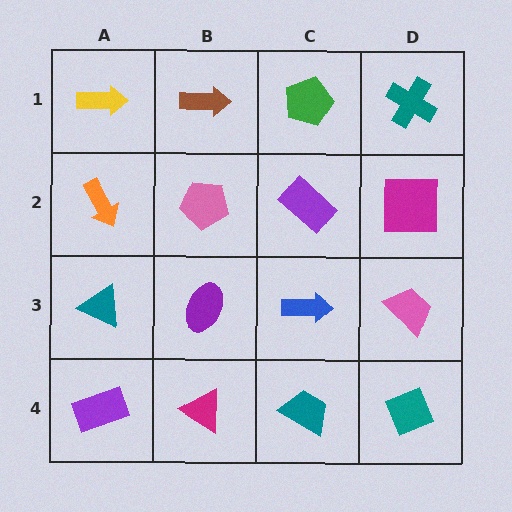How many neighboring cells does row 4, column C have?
3.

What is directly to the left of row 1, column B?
A yellow arrow.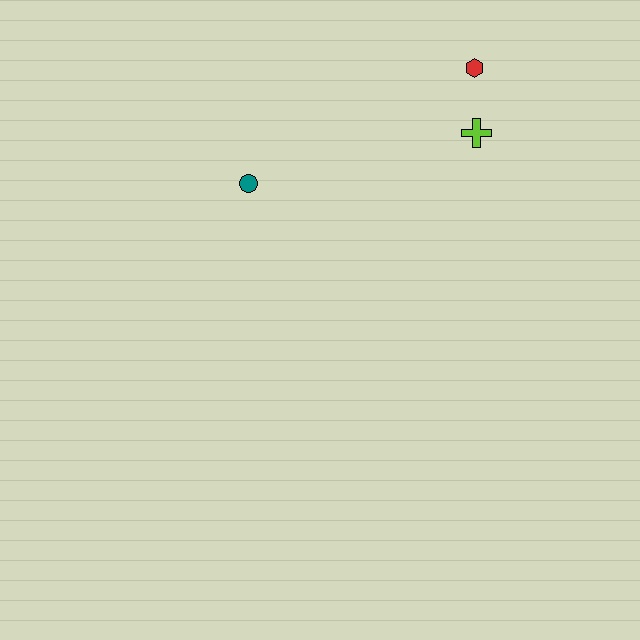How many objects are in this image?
There are 3 objects.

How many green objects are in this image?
There are no green objects.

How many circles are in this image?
There is 1 circle.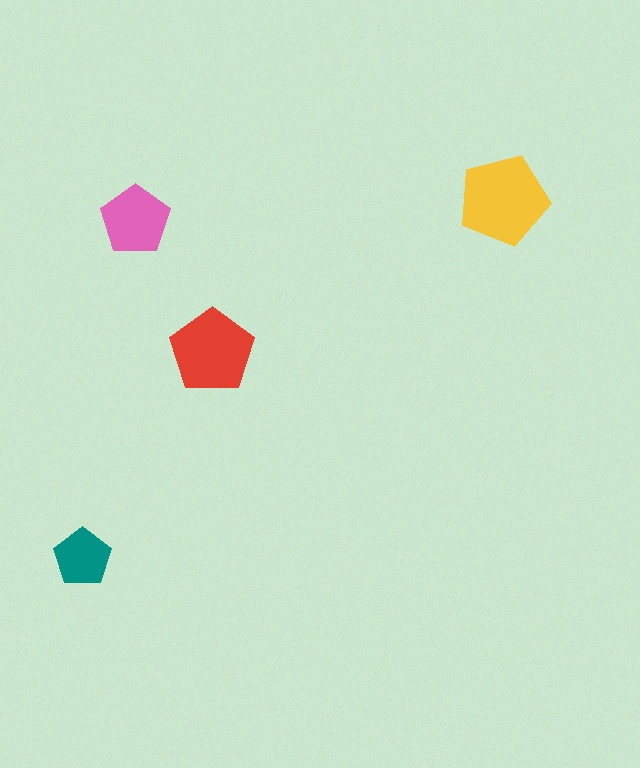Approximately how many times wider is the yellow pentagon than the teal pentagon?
About 1.5 times wider.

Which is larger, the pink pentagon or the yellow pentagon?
The yellow one.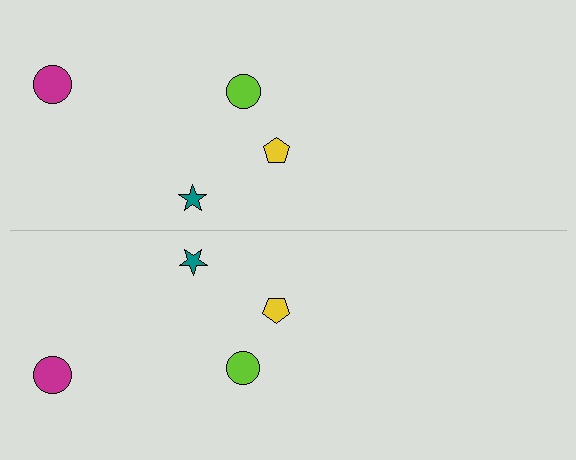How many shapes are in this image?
There are 8 shapes in this image.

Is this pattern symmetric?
Yes, this pattern has bilateral (reflection) symmetry.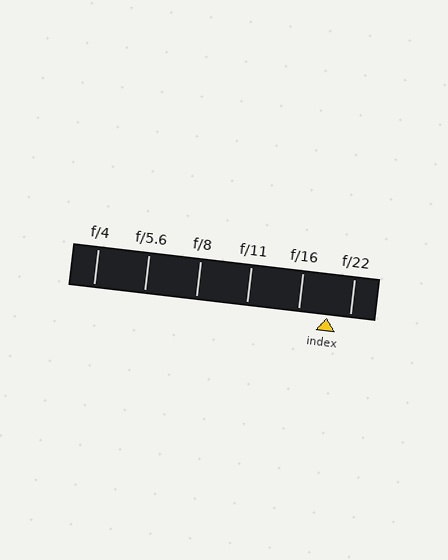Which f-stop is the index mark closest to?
The index mark is closest to f/22.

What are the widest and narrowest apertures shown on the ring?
The widest aperture shown is f/4 and the narrowest is f/22.